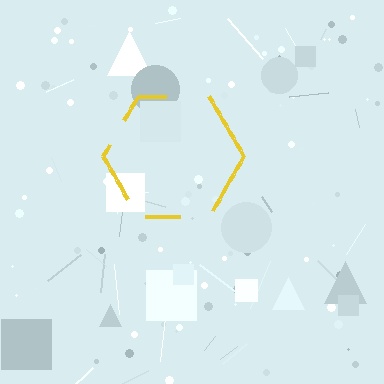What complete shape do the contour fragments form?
The contour fragments form a hexagon.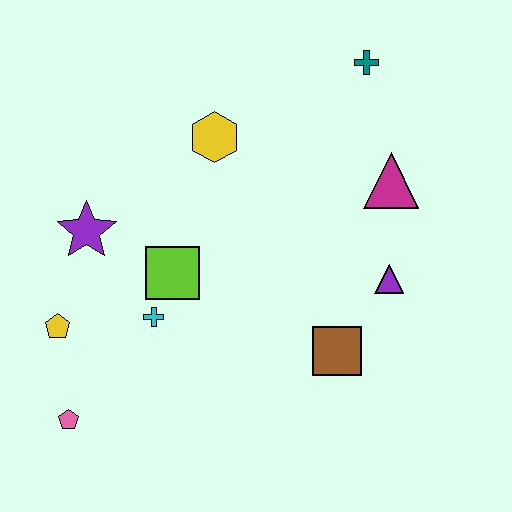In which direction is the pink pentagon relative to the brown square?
The pink pentagon is to the left of the brown square.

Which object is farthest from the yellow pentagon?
The teal cross is farthest from the yellow pentagon.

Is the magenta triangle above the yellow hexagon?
No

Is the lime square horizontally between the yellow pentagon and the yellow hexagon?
Yes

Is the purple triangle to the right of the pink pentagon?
Yes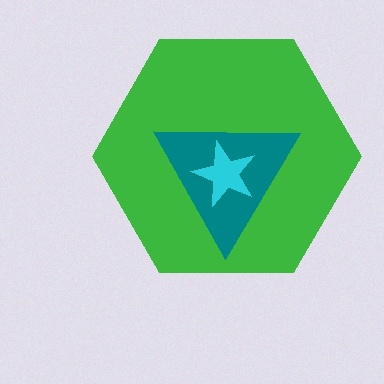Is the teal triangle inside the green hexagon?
Yes.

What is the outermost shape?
The green hexagon.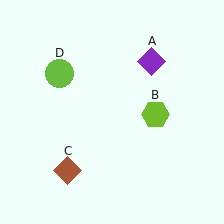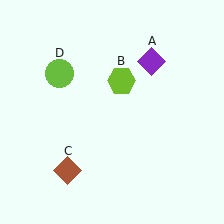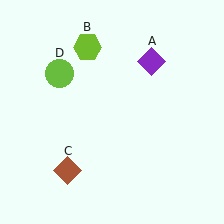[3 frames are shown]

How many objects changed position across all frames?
1 object changed position: lime hexagon (object B).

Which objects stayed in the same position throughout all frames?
Purple diamond (object A) and brown diamond (object C) and lime circle (object D) remained stationary.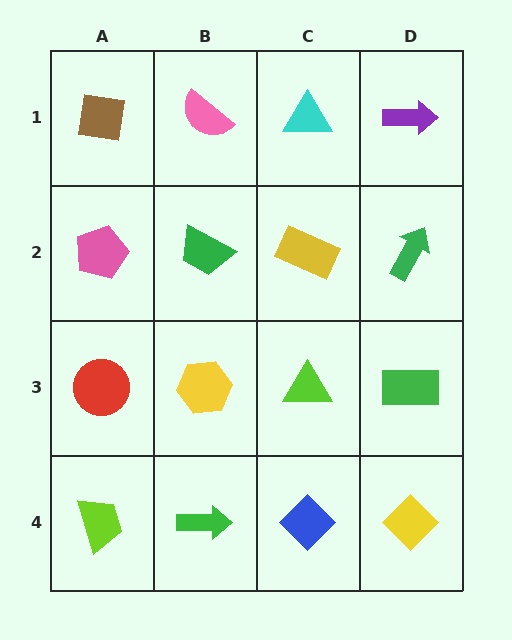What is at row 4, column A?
A lime trapezoid.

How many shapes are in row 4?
4 shapes.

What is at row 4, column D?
A yellow diamond.